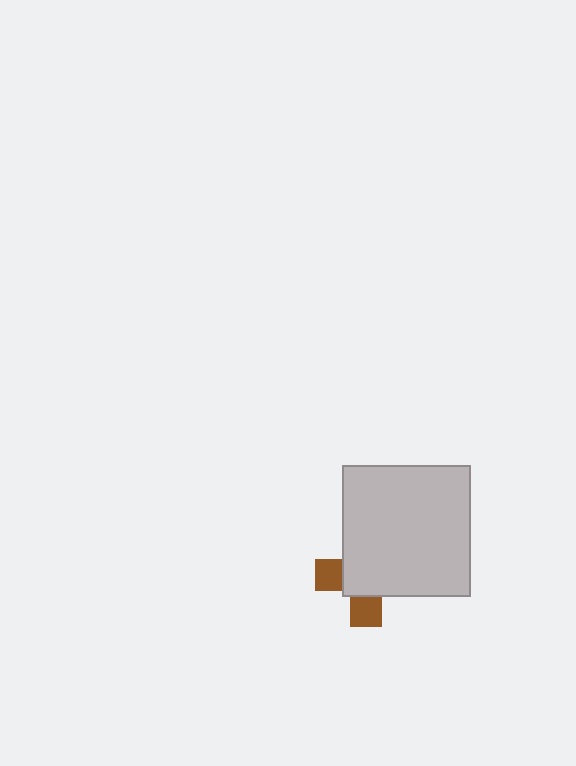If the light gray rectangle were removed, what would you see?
You would see the complete brown cross.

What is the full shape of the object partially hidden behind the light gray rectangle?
The partially hidden object is a brown cross.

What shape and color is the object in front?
The object in front is a light gray rectangle.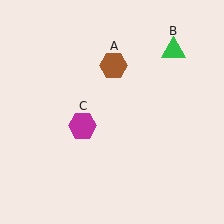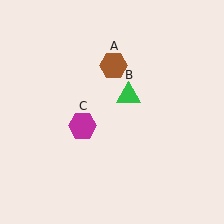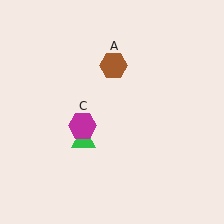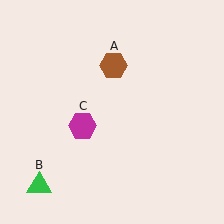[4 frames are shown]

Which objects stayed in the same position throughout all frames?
Brown hexagon (object A) and magenta hexagon (object C) remained stationary.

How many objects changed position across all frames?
1 object changed position: green triangle (object B).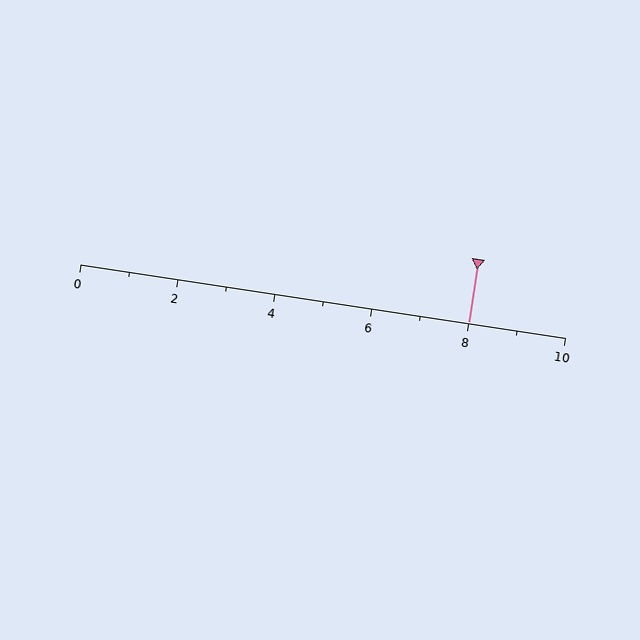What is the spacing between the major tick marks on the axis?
The major ticks are spaced 2 apart.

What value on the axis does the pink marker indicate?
The marker indicates approximately 8.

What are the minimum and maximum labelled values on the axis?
The axis runs from 0 to 10.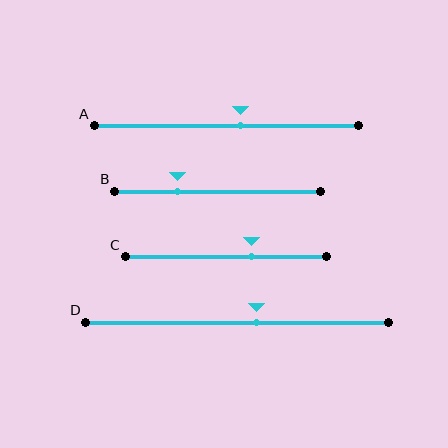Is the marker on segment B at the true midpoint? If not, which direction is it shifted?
No, the marker on segment B is shifted to the left by about 20% of the segment length.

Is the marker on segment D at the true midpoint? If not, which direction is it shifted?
No, the marker on segment D is shifted to the right by about 6% of the segment length.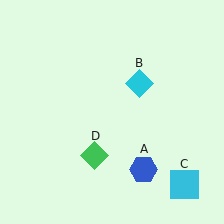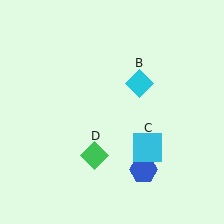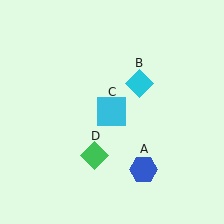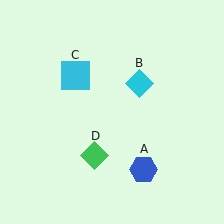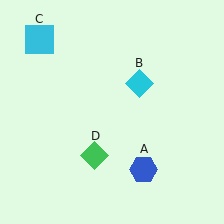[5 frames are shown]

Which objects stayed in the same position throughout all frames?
Blue hexagon (object A) and cyan diamond (object B) and green diamond (object D) remained stationary.